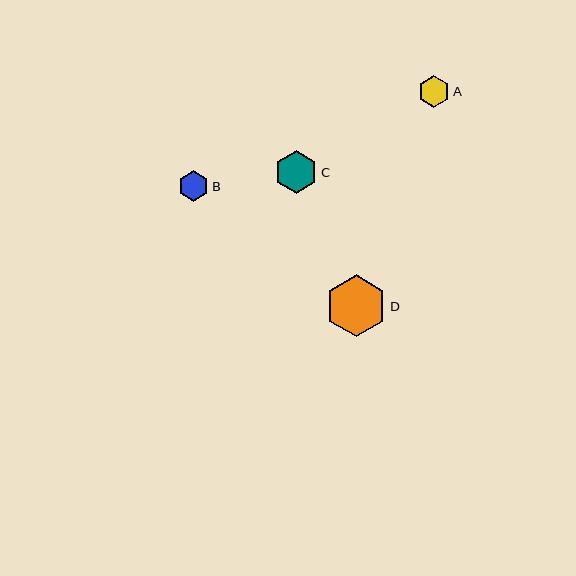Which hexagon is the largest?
Hexagon D is the largest with a size of approximately 62 pixels.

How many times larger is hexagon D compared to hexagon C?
Hexagon D is approximately 1.4 times the size of hexagon C.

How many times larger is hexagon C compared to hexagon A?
Hexagon C is approximately 1.3 times the size of hexagon A.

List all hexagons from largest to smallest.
From largest to smallest: D, C, A, B.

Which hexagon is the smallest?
Hexagon B is the smallest with a size of approximately 31 pixels.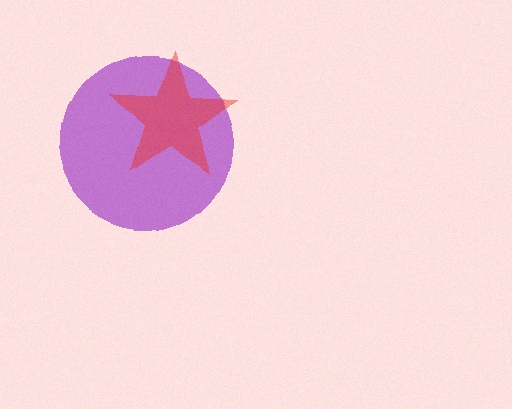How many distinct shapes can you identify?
There are 2 distinct shapes: a purple circle, a red star.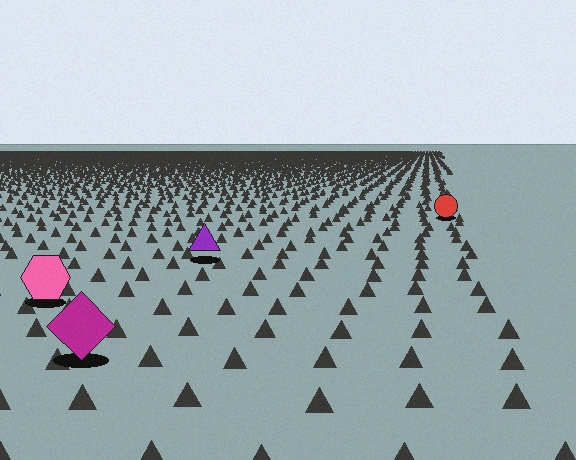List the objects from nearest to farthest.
From nearest to farthest: the magenta diamond, the pink hexagon, the purple triangle, the red circle.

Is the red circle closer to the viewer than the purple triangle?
No. The purple triangle is closer — you can tell from the texture gradient: the ground texture is coarser near it.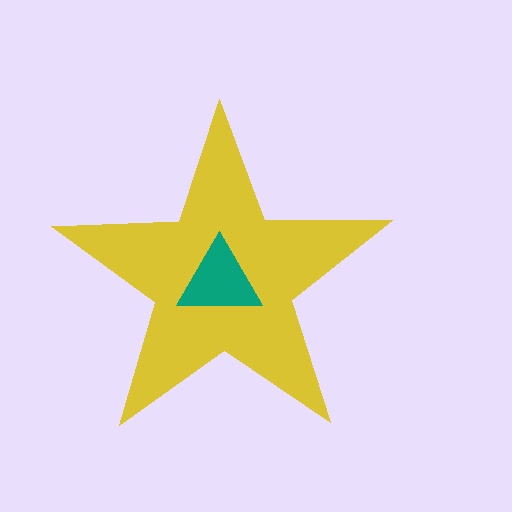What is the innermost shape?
The teal triangle.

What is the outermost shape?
The yellow star.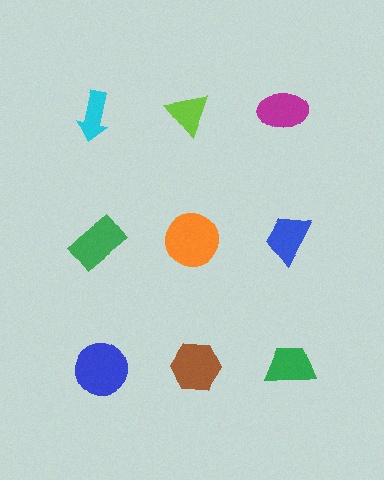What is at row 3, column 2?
A brown hexagon.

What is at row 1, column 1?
A cyan arrow.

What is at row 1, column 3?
A magenta ellipse.